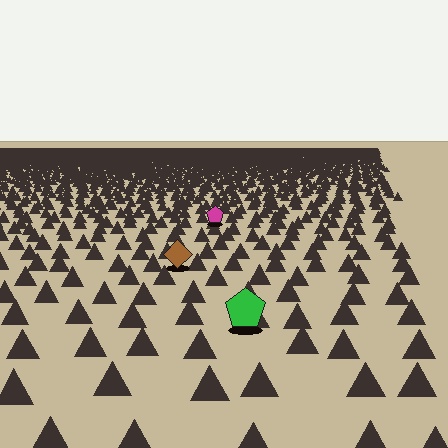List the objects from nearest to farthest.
From nearest to farthest: the green pentagon, the brown diamond, the magenta pentagon.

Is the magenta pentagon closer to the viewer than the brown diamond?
No. The brown diamond is closer — you can tell from the texture gradient: the ground texture is coarser near it.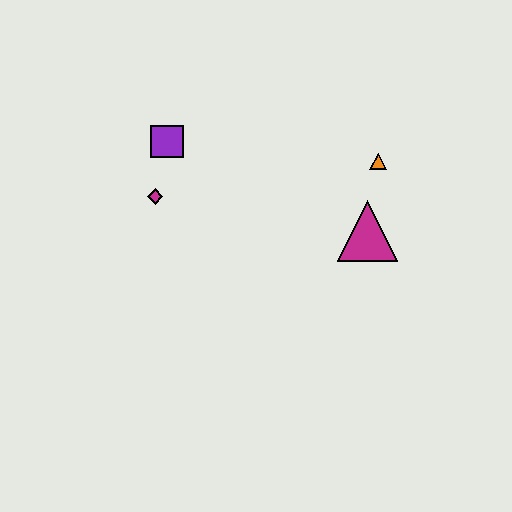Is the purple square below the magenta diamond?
No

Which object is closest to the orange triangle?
The magenta triangle is closest to the orange triangle.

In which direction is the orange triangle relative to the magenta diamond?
The orange triangle is to the right of the magenta diamond.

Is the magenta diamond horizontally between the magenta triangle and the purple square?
No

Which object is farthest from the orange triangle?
The magenta diamond is farthest from the orange triangle.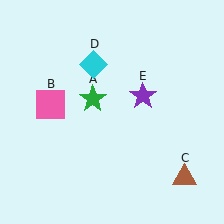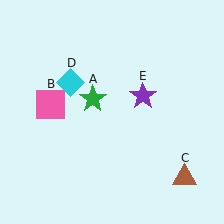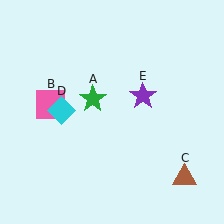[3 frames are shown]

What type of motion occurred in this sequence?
The cyan diamond (object D) rotated counterclockwise around the center of the scene.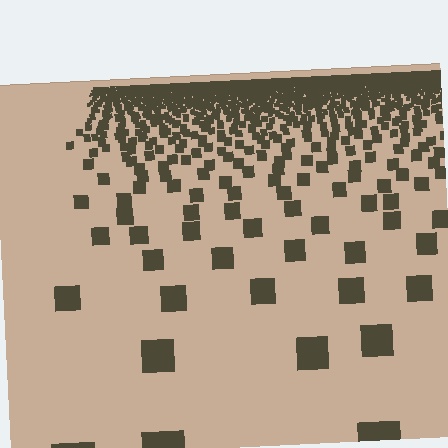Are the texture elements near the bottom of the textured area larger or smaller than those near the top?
Larger. Near the bottom, elements are closer to the viewer and appear at a bigger on-screen size.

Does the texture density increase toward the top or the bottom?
Density increases toward the top.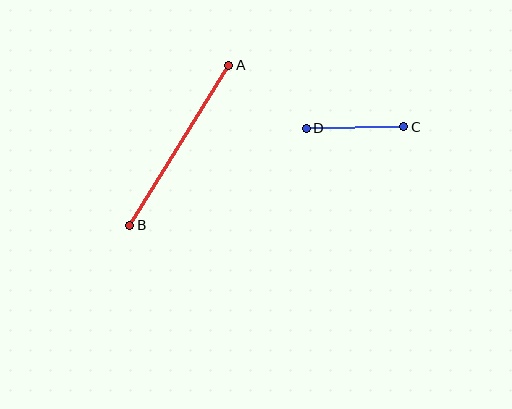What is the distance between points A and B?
The distance is approximately 188 pixels.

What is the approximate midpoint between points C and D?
The midpoint is at approximately (355, 128) pixels.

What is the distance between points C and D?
The distance is approximately 98 pixels.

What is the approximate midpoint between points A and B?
The midpoint is at approximately (179, 145) pixels.